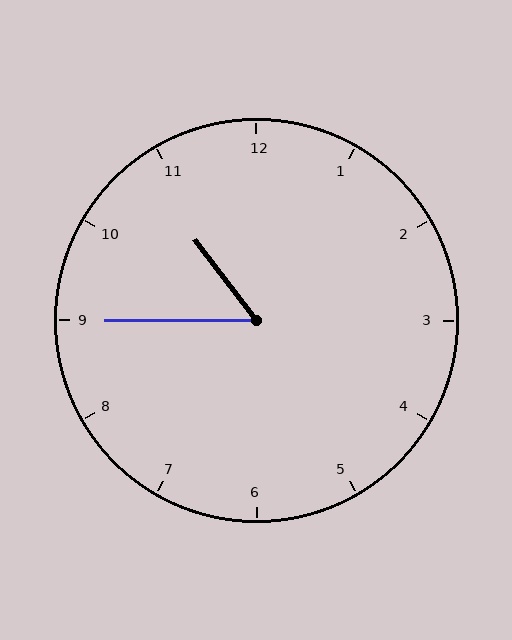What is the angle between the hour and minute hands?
Approximately 52 degrees.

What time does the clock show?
10:45.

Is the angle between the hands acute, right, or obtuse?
It is acute.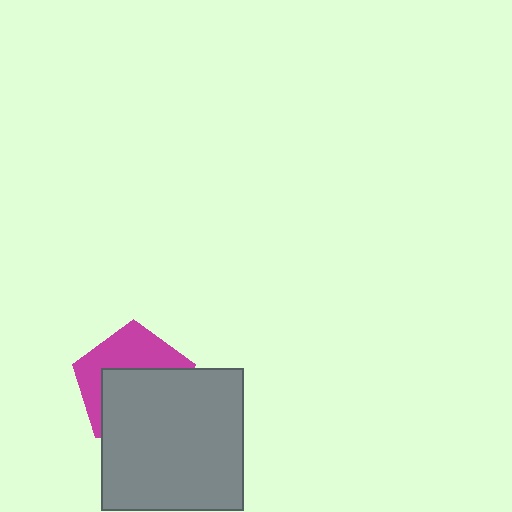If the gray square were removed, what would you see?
You would see the complete magenta pentagon.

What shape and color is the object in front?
The object in front is a gray square.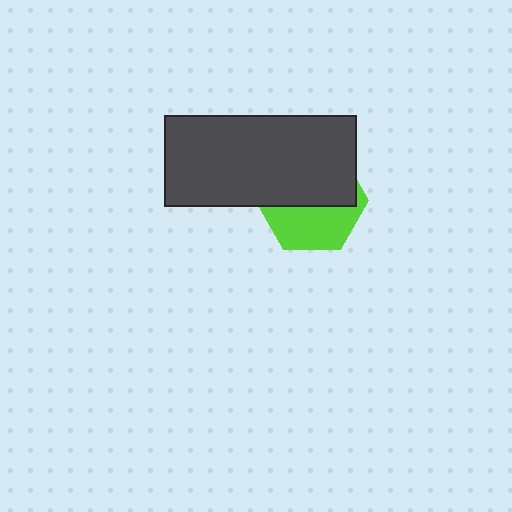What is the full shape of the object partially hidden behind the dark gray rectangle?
The partially hidden object is a lime hexagon.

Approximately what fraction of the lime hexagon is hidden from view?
Roughly 57% of the lime hexagon is hidden behind the dark gray rectangle.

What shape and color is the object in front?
The object in front is a dark gray rectangle.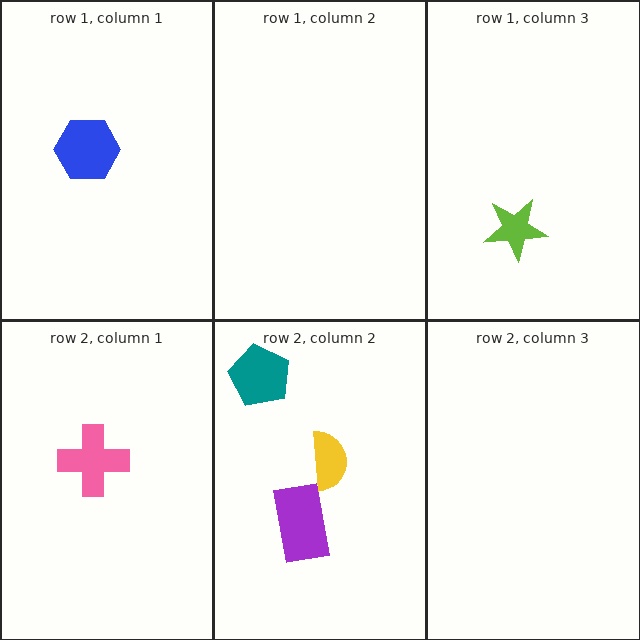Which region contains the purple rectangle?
The row 2, column 2 region.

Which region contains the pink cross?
The row 2, column 1 region.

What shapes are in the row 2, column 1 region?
The pink cross.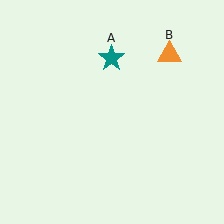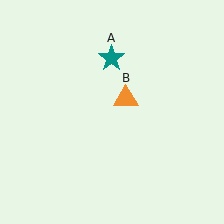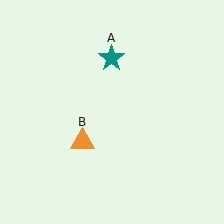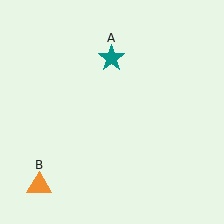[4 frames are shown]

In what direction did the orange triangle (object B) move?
The orange triangle (object B) moved down and to the left.